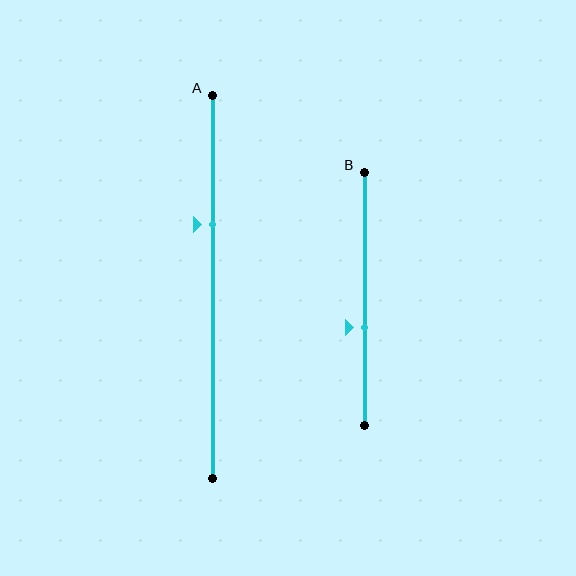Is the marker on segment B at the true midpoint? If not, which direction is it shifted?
No, the marker on segment B is shifted downward by about 11% of the segment length.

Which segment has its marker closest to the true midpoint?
Segment B has its marker closest to the true midpoint.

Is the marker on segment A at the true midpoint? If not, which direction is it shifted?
No, the marker on segment A is shifted upward by about 16% of the segment length.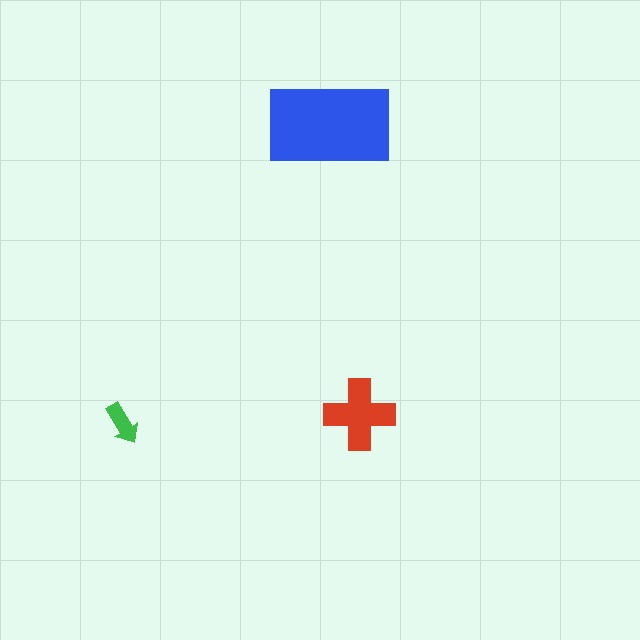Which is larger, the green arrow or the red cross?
The red cross.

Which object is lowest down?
The green arrow is bottommost.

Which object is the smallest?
The green arrow.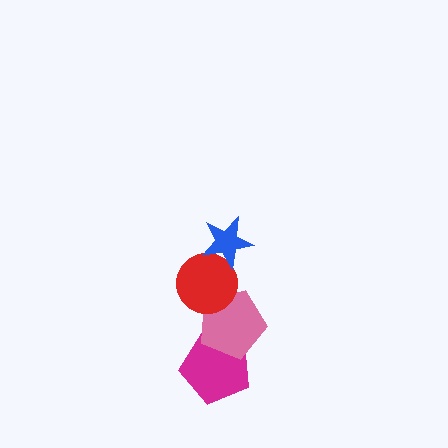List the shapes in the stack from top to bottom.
From top to bottom: the blue star, the red circle, the pink pentagon, the magenta pentagon.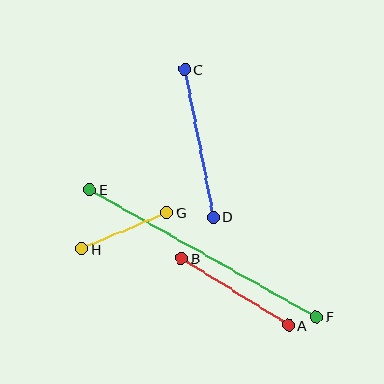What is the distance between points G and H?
The distance is approximately 93 pixels.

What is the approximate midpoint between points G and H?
The midpoint is at approximately (125, 231) pixels.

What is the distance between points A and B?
The distance is approximately 126 pixels.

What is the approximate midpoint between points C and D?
The midpoint is at approximately (199, 143) pixels.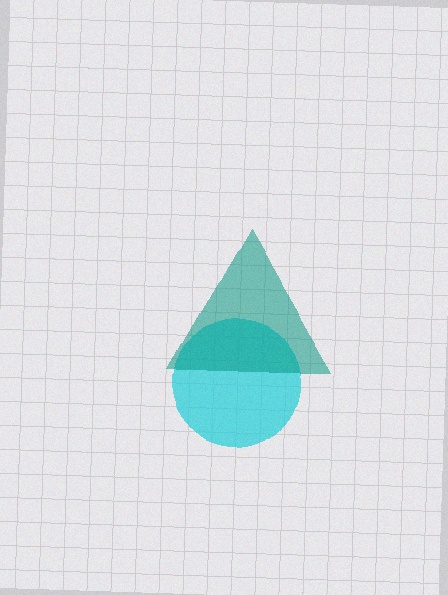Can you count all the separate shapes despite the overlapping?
Yes, there are 2 separate shapes.